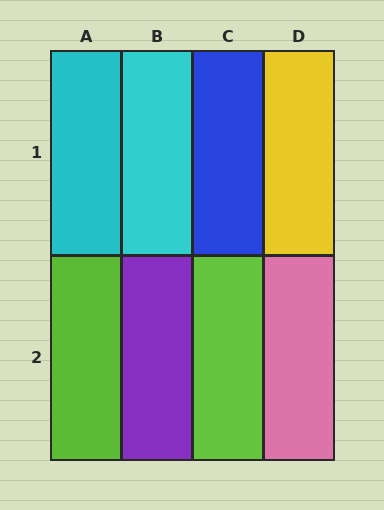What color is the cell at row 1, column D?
Yellow.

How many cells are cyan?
2 cells are cyan.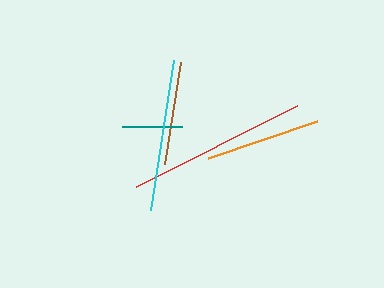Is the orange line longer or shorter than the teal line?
The orange line is longer than the teal line.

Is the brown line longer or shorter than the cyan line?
The cyan line is longer than the brown line.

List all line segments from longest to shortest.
From longest to shortest: red, cyan, orange, brown, teal.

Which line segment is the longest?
The red line is the longest at approximately 180 pixels.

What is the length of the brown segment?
The brown segment is approximately 103 pixels long.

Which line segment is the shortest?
The teal line is the shortest at approximately 60 pixels.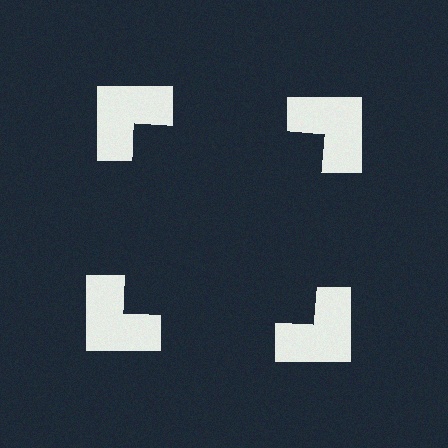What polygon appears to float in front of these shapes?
An illusory square — its edges are inferred from the aligned wedge cuts in the notched squares, not physically drawn.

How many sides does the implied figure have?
4 sides.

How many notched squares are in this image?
There are 4 — one at each vertex of the illusory square.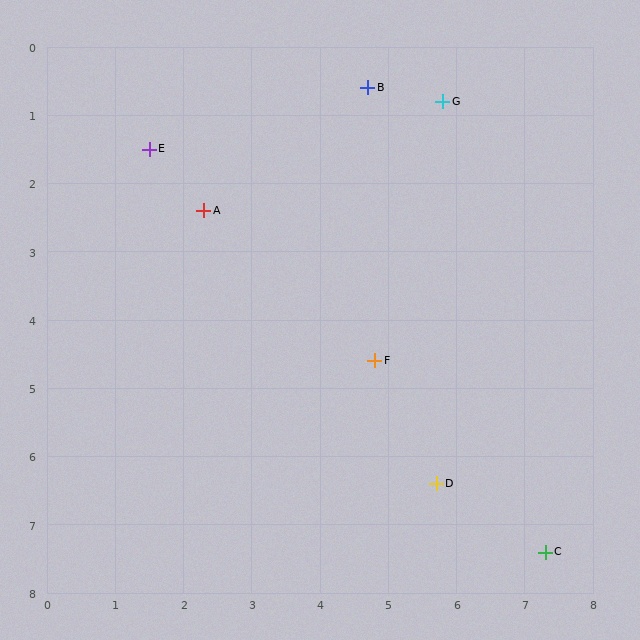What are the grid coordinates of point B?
Point B is at approximately (4.7, 0.6).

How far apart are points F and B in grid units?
Points F and B are about 4.0 grid units apart.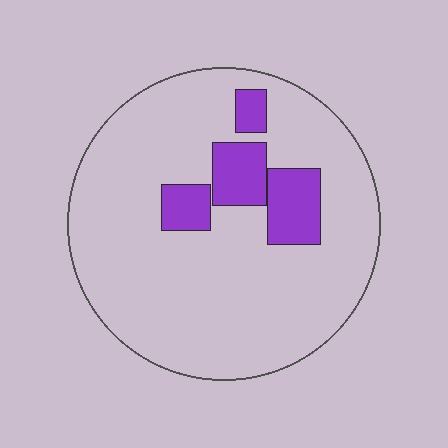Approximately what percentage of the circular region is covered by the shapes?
Approximately 15%.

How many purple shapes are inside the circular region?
4.